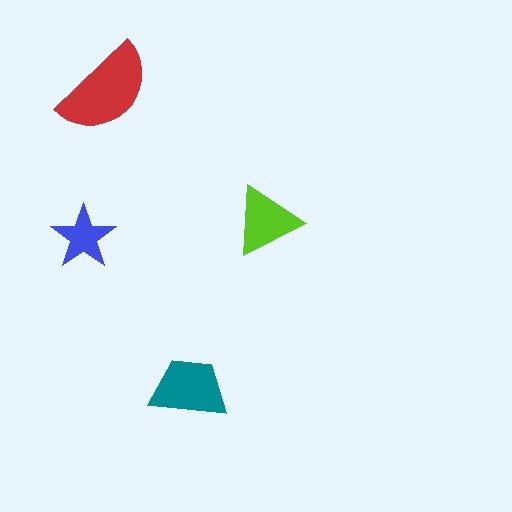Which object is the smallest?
The blue star.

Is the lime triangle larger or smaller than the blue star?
Larger.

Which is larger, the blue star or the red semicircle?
The red semicircle.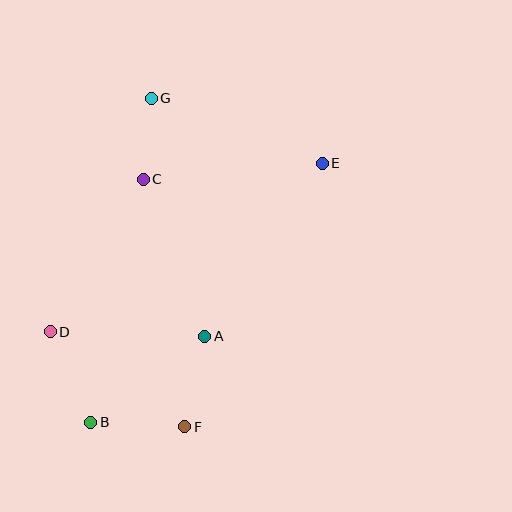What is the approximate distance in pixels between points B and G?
The distance between B and G is approximately 330 pixels.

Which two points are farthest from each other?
Points B and E are farthest from each other.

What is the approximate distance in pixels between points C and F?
The distance between C and F is approximately 251 pixels.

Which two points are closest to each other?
Points C and G are closest to each other.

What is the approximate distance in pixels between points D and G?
The distance between D and G is approximately 255 pixels.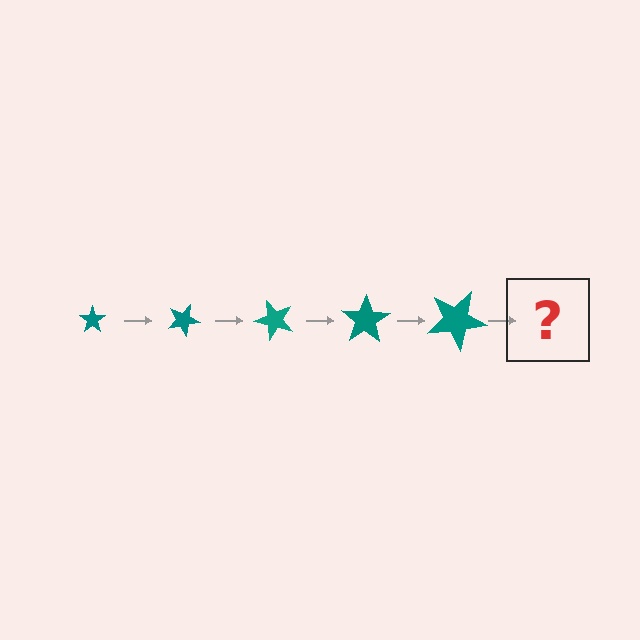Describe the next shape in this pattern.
It should be a star, larger than the previous one and rotated 125 degrees from the start.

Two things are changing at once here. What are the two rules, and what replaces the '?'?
The two rules are that the star grows larger each step and it rotates 25 degrees each step. The '?' should be a star, larger than the previous one and rotated 125 degrees from the start.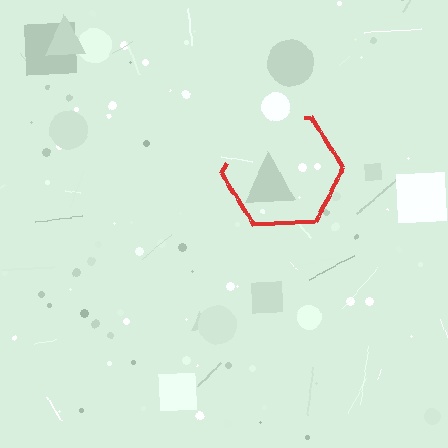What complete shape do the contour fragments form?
The contour fragments form a hexagon.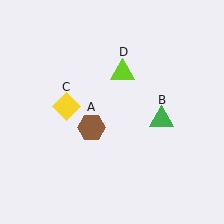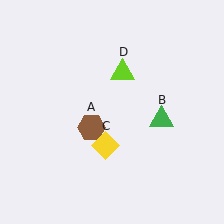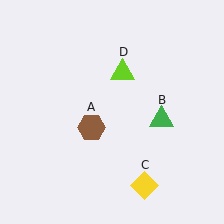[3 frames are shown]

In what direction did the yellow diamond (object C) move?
The yellow diamond (object C) moved down and to the right.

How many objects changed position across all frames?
1 object changed position: yellow diamond (object C).